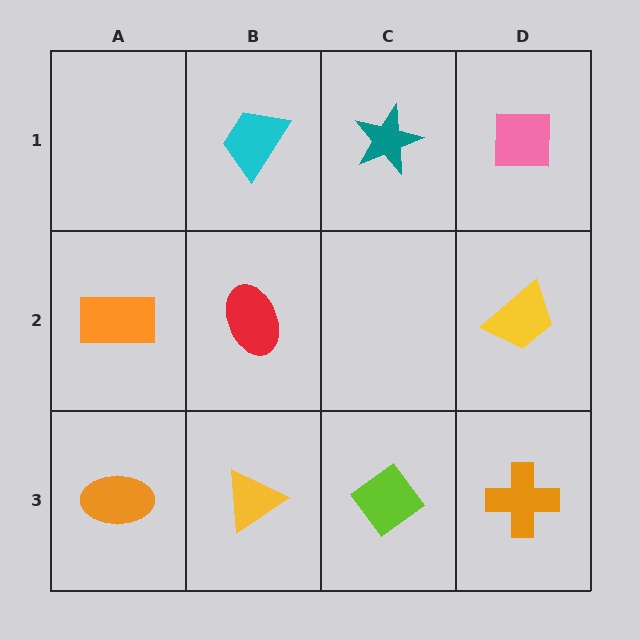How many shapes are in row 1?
3 shapes.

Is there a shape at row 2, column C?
No, that cell is empty.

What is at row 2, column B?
A red ellipse.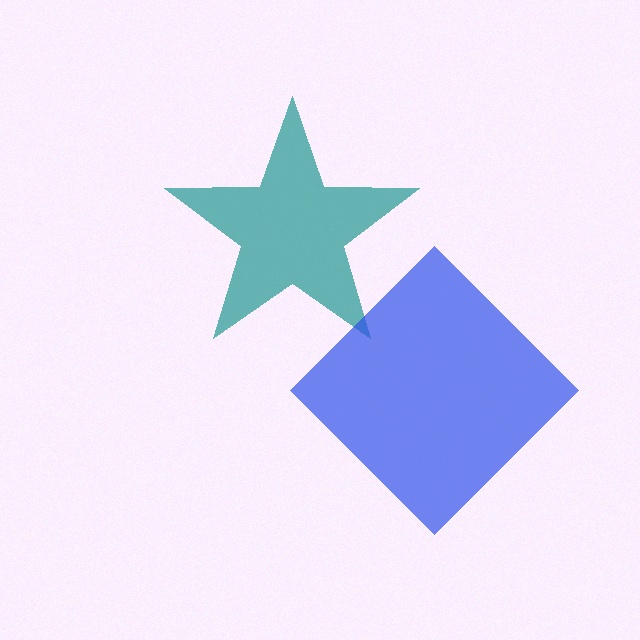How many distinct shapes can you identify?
There are 2 distinct shapes: a teal star, a blue diamond.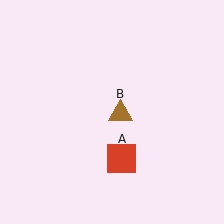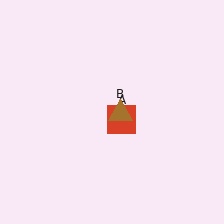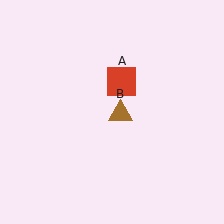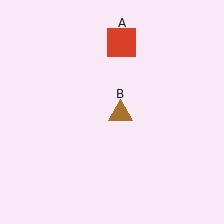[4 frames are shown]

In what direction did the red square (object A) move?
The red square (object A) moved up.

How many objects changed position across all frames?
1 object changed position: red square (object A).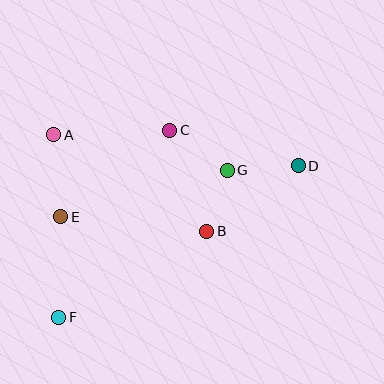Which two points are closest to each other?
Points B and G are closest to each other.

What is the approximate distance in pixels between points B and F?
The distance between B and F is approximately 171 pixels.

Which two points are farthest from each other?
Points D and F are farthest from each other.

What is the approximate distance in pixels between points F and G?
The distance between F and G is approximately 224 pixels.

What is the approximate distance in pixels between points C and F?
The distance between C and F is approximately 218 pixels.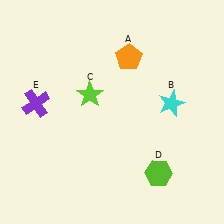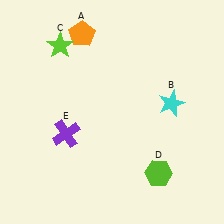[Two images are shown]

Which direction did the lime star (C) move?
The lime star (C) moved up.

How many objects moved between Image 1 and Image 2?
3 objects moved between the two images.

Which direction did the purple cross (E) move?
The purple cross (E) moved down.